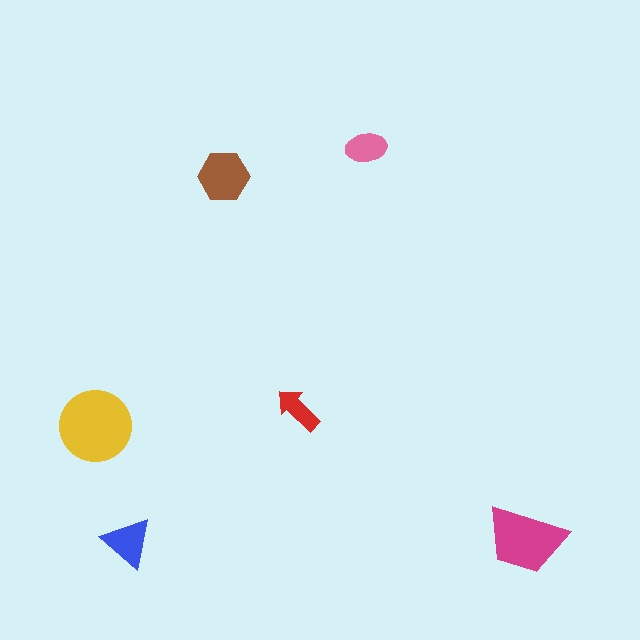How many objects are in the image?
There are 6 objects in the image.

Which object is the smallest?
The red arrow.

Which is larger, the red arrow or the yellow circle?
The yellow circle.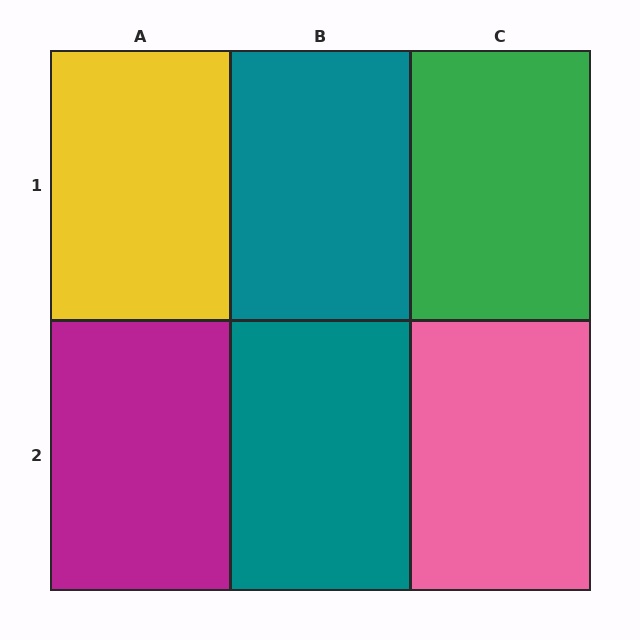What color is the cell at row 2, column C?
Pink.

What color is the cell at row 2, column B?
Teal.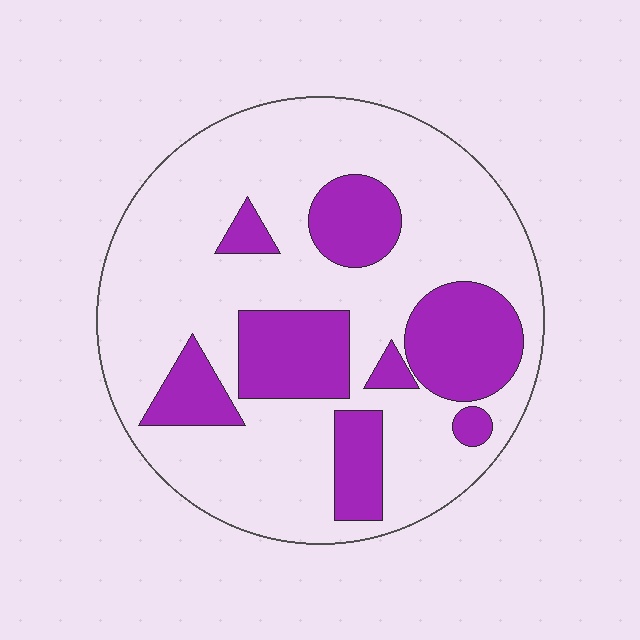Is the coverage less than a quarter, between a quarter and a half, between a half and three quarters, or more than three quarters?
Between a quarter and a half.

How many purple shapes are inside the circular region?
8.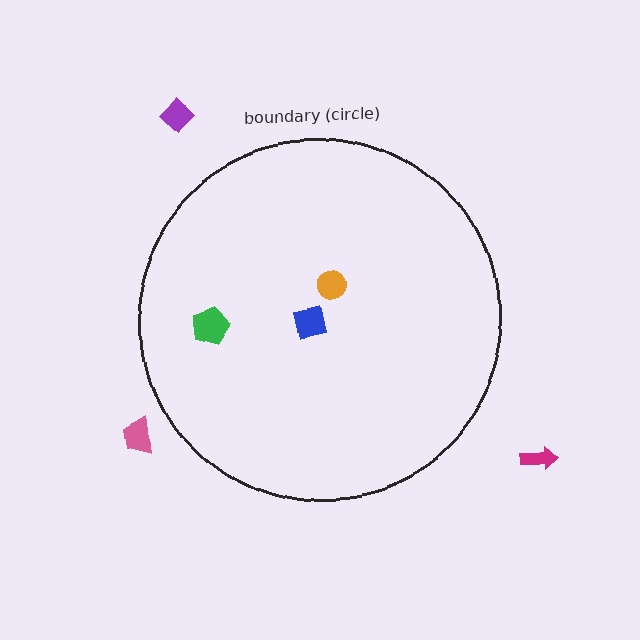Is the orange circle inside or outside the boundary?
Inside.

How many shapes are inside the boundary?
3 inside, 3 outside.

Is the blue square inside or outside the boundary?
Inside.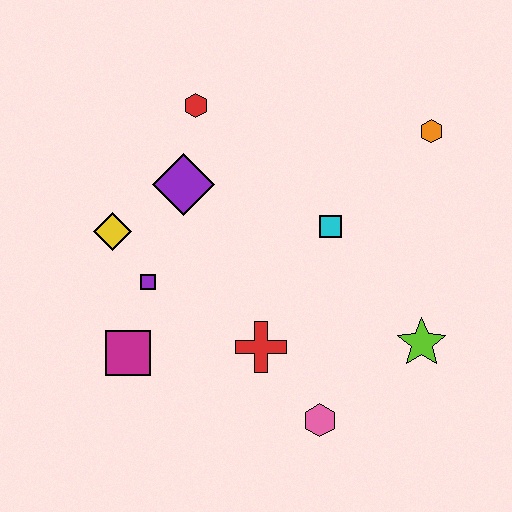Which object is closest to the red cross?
The pink hexagon is closest to the red cross.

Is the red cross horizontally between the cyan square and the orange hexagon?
No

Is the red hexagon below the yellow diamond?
No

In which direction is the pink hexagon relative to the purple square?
The pink hexagon is to the right of the purple square.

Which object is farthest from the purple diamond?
The lime star is farthest from the purple diamond.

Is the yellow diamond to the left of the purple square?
Yes